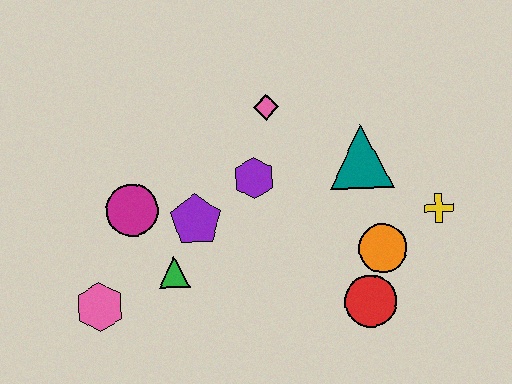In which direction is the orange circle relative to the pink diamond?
The orange circle is below the pink diamond.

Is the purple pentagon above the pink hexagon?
Yes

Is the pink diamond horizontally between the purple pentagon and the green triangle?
No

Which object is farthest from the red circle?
The pink hexagon is farthest from the red circle.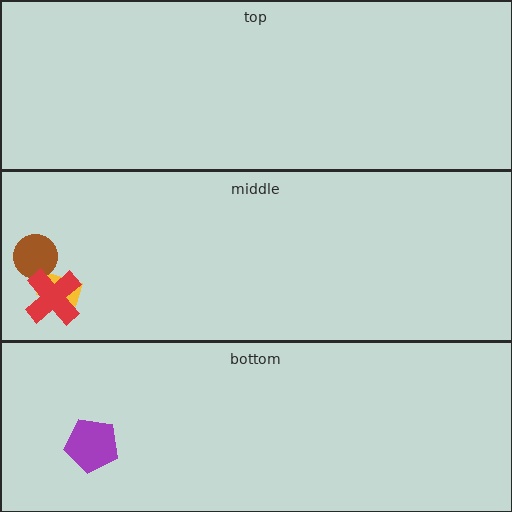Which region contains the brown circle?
The middle region.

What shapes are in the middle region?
The yellow rectangle, the brown circle, the red cross.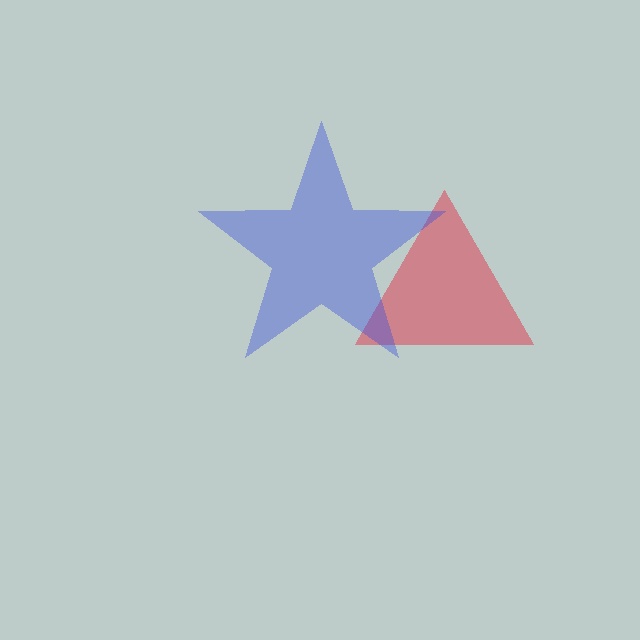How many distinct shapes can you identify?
There are 2 distinct shapes: a red triangle, a blue star.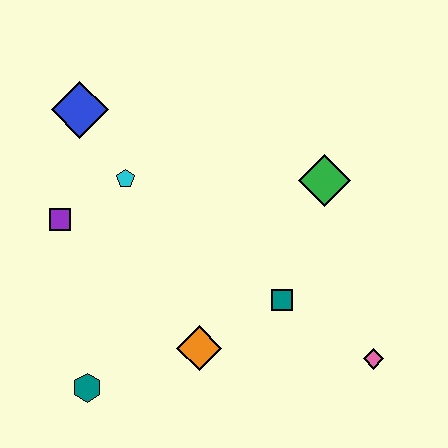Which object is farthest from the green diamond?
The teal hexagon is farthest from the green diamond.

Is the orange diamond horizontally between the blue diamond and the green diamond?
Yes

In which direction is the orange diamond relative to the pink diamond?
The orange diamond is to the left of the pink diamond.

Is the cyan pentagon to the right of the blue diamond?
Yes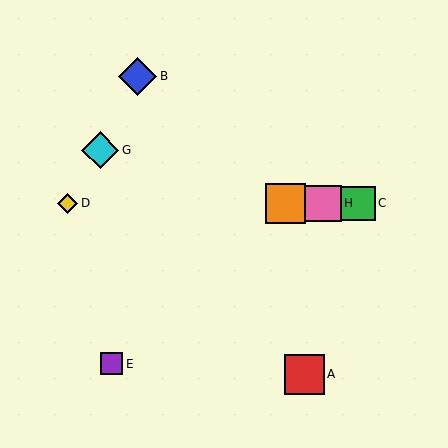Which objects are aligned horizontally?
Objects C, D, F, H are aligned horizontally.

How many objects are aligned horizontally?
4 objects (C, D, F, H) are aligned horizontally.